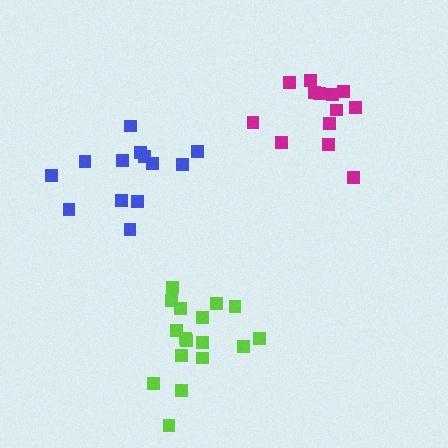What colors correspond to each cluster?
The clusters are colored: magenta, blue, lime.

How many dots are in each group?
Group 1: 13 dots, Group 2: 13 dots, Group 3: 17 dots (43 total).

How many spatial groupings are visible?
There are 3 spatial groupings.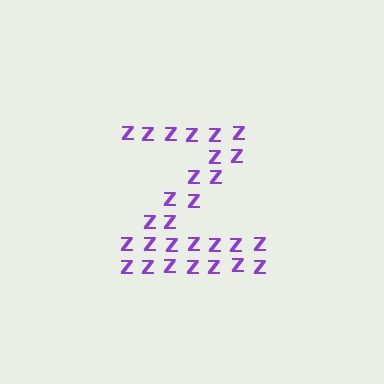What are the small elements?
The small elements are letter Z's.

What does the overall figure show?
The overall figure shows the letter Z.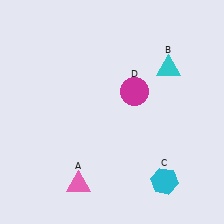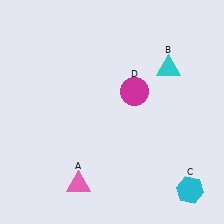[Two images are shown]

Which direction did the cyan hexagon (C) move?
The cyan hexagon (C) moved right.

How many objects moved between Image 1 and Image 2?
1 object moved between the two images.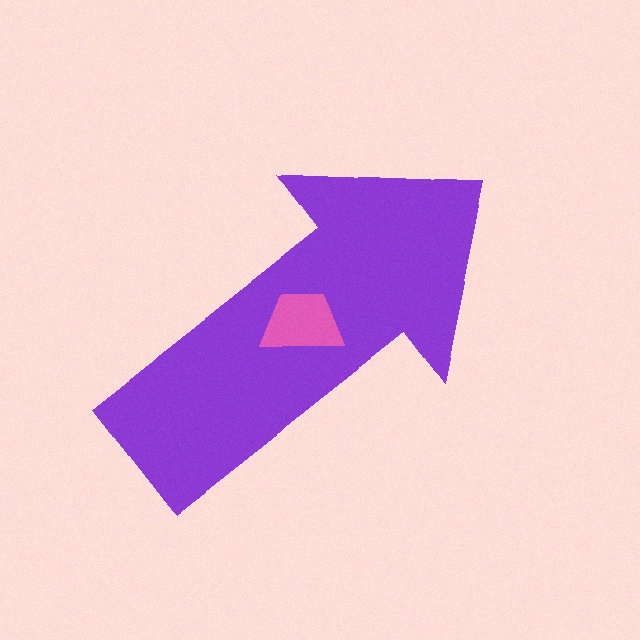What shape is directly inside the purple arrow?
The pink trapezoid.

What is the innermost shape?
The pink trapezoid.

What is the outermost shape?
The purple arrow.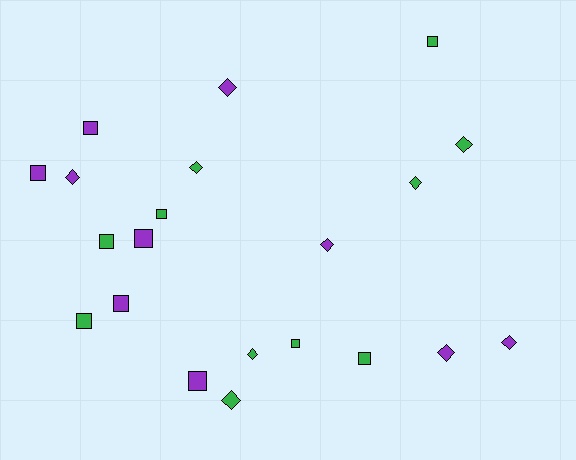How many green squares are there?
There are 6 green squares.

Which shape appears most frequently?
Square, with 11 objects.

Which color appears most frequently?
Green, with 11 objects.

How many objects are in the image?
There are 21 objects.